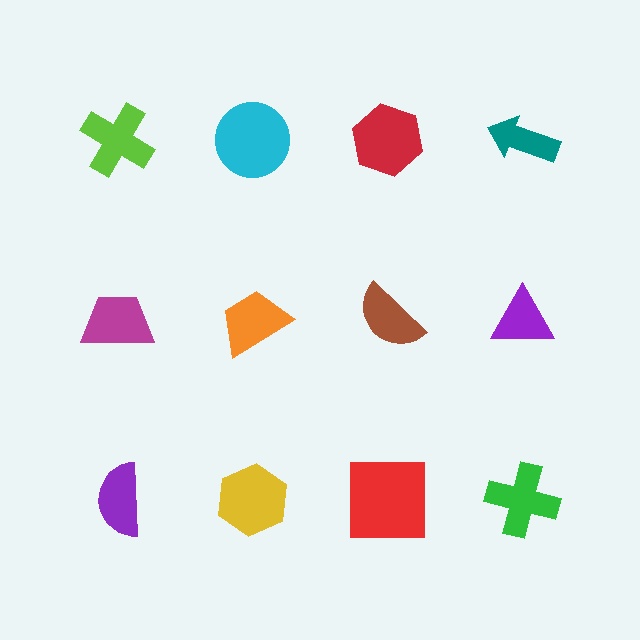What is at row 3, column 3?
A red square.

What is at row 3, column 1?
A purple semicircle.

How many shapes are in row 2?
4 shapes.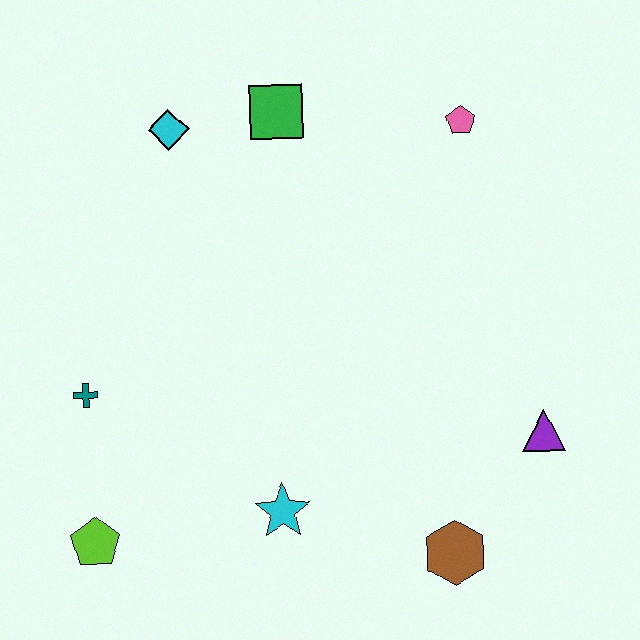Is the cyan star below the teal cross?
Yes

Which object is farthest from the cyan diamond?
The brown hexagon is farthest from the cyan diamond.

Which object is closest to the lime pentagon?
The teal cross is closest to the lime pentagon.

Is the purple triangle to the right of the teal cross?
Yes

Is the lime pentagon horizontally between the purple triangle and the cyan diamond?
No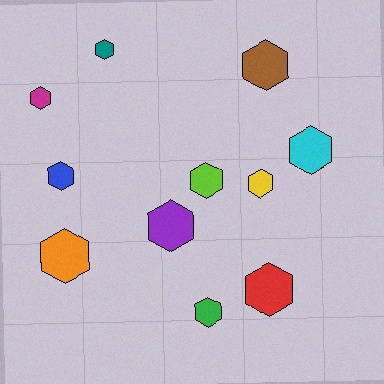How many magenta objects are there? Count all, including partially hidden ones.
There is 1 magenta object.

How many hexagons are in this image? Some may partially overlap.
There are 11 hexagons.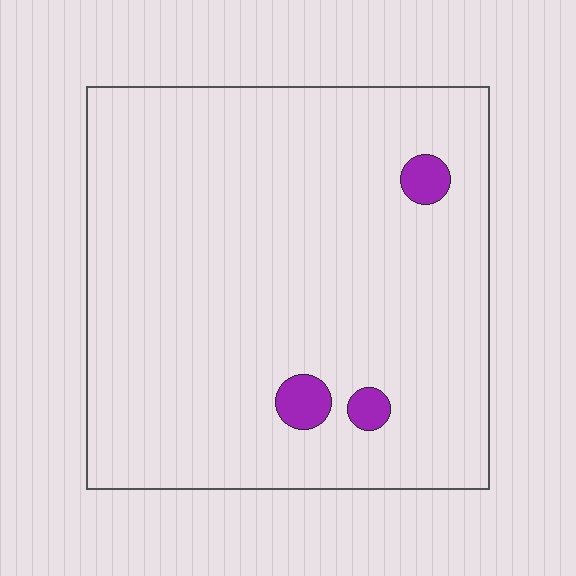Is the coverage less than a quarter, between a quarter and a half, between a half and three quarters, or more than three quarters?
Less than a quarter.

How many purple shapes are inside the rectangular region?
3.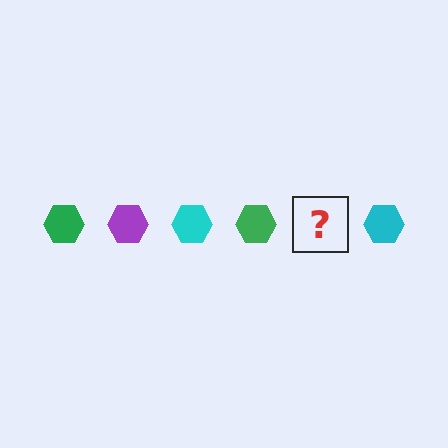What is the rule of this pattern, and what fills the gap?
The rule is that the pattern cycles through green, purple, cyan hexagons. The gap should be filled with a purple hexagon.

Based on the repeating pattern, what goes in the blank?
The blank should be a purple hexagon.